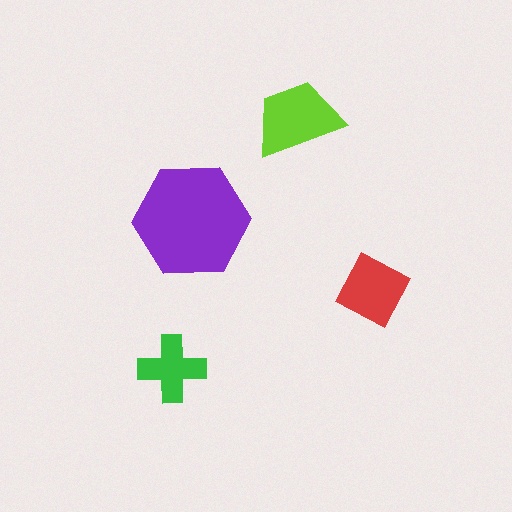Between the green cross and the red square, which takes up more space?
The red square.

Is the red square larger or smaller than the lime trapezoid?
Smaller.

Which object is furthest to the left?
The green cross is leftmost.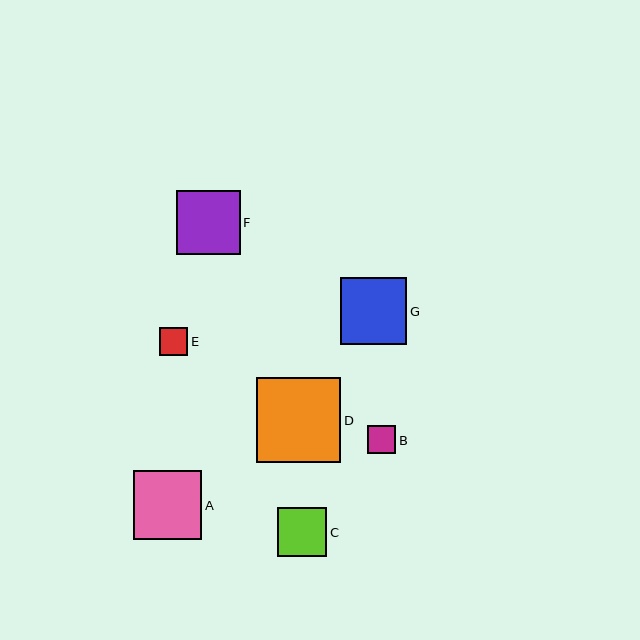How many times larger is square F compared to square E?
Square F is approximately 2.3 times the size of square E.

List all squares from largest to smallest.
From largest to smallest: D, A, G, F, C, B, E.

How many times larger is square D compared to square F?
Square D is approximately 1.3 times the size of square F.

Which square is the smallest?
Square E is the smallest with a size of approximately 28 pixels.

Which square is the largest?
Square D is the largest with a size of approximately 84 pixels.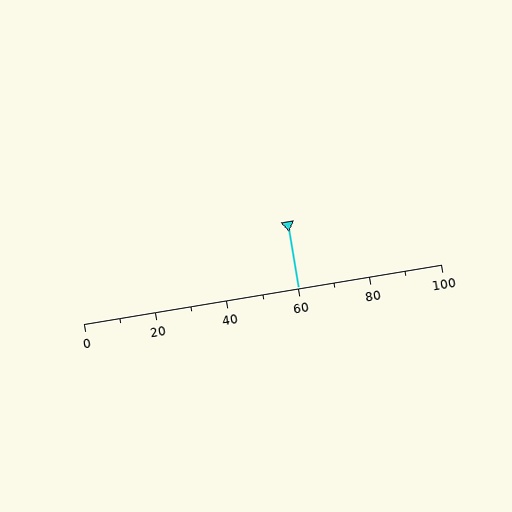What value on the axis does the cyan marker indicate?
The marker indicates approximately 60.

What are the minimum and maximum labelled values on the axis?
The axis runs from 0 to 100.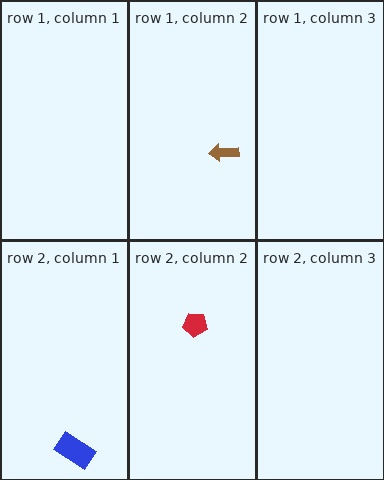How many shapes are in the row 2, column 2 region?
1.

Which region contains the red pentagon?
The row 2, column 2 region.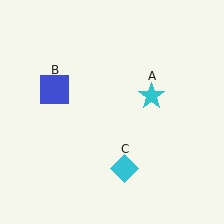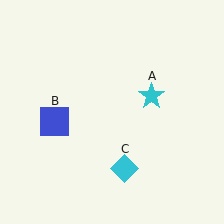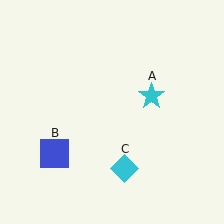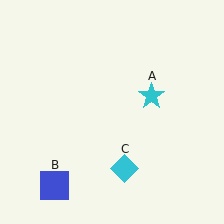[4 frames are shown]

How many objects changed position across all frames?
1 object changed position: blue square (object B).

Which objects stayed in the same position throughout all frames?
Cyan star (object A) and cyan diamond (object C) remained stationary.